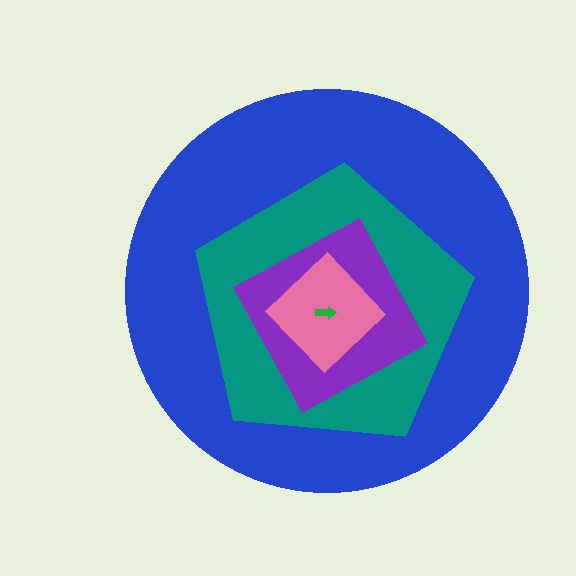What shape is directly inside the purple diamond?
The pink diamond.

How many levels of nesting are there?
5.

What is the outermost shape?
The blue circle.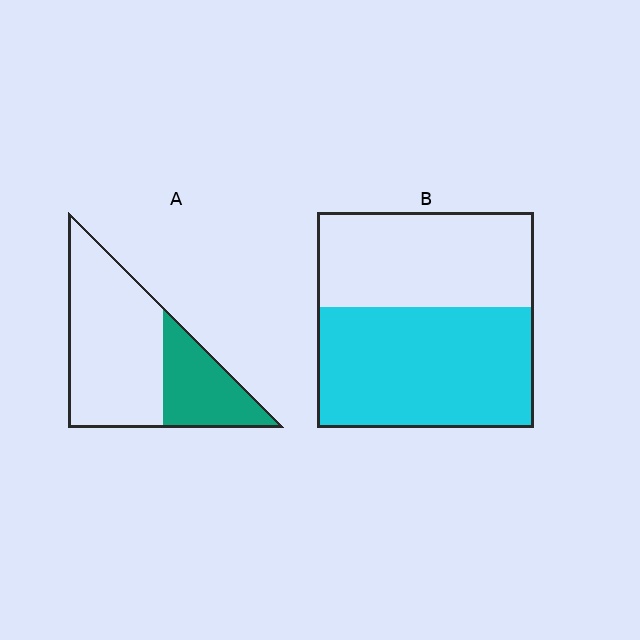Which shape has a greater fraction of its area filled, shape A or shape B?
Shape B.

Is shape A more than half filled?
No.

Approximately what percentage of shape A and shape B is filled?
A is approximately 30% and B is approximately 55%.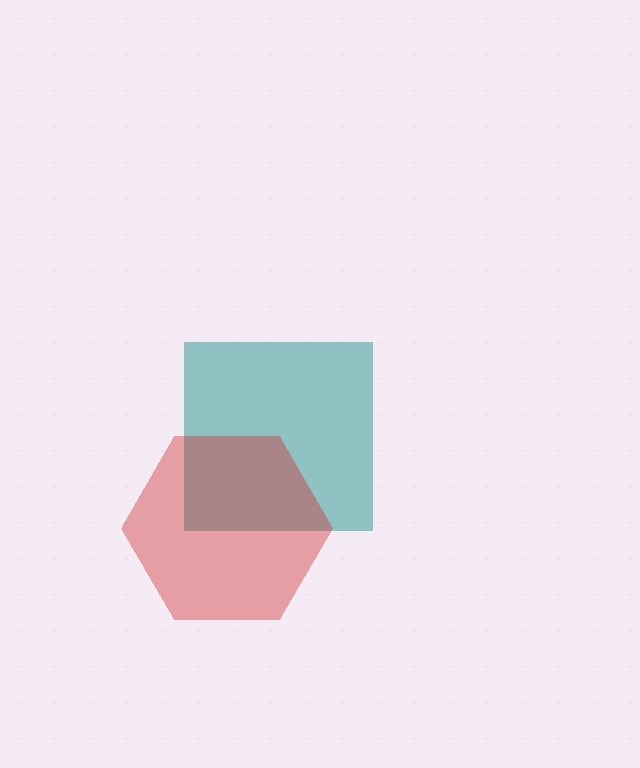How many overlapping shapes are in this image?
There are 2 overlapping shapes in the image.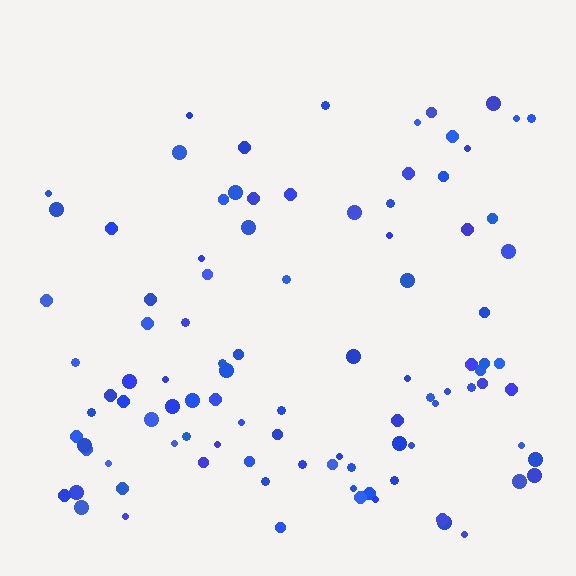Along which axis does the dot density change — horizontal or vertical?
Vertical.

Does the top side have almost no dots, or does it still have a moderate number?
Still a moderate number, just noticeably fewer than the bottom.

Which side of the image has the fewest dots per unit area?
The top.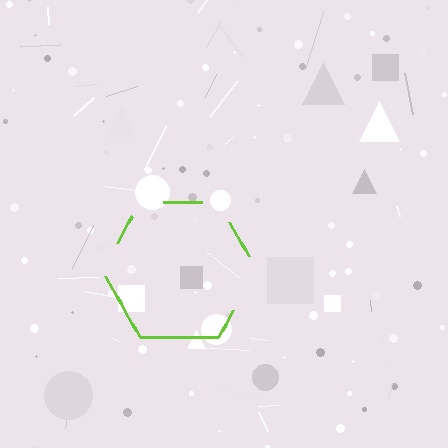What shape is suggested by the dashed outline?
The dashed outline suggests a hexagon.